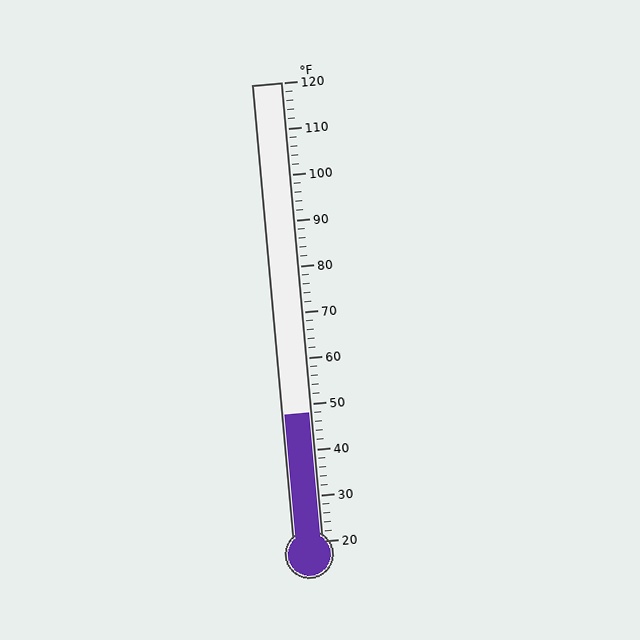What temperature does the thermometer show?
The thermometer shows approximately 48°F.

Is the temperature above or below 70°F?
The temperature is below 70°F.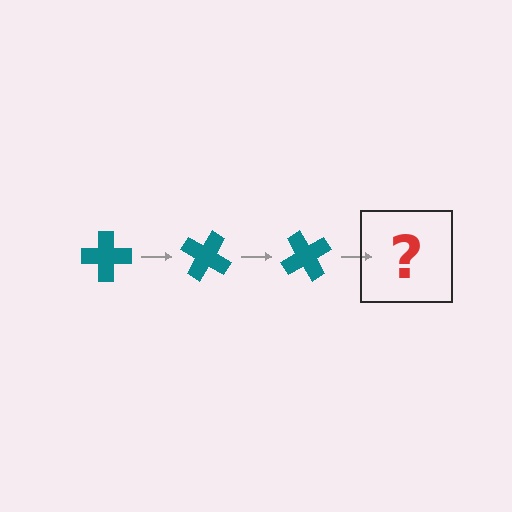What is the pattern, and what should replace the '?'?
The pattern is that the cross rotates 30 degrees each step. The '?' should be a teal cross rotated 90 degrees.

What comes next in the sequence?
The next element should be a teal cross rotated 90 degrees.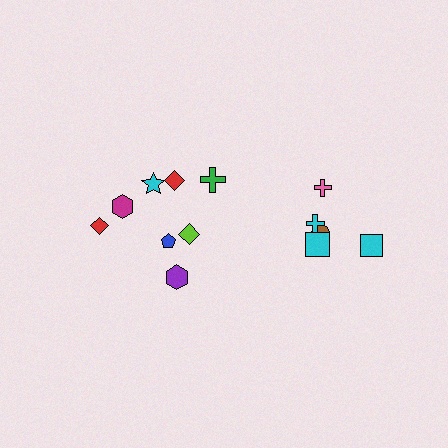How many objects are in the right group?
There are 5 objects.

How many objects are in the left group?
There are 8 objects.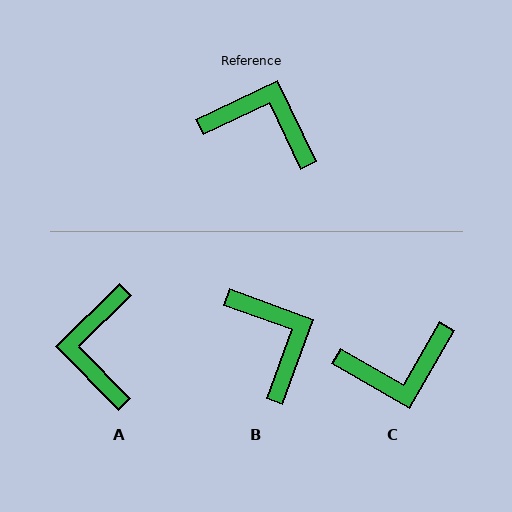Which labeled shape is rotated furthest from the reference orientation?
C, about 146 degrees away.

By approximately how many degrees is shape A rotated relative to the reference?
Approximately 109 degrees counter-clockwise.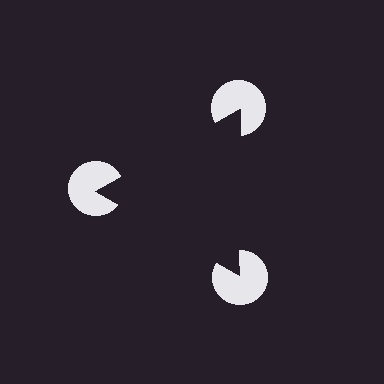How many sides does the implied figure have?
3 sides.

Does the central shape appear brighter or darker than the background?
It typically appears slightly darker than the background, even though no actual brightness change is drawn.